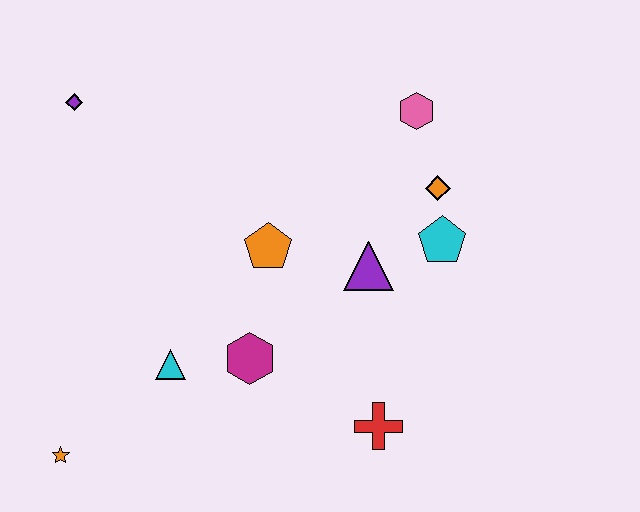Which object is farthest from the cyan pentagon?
The orange star is farthest from the cyan pentagon.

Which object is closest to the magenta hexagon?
The cyan triangle is closest to the magenta hexagon.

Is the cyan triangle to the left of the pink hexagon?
Yes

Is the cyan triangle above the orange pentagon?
No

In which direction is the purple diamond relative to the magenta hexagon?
The purple diamond is above the magenta hexagon.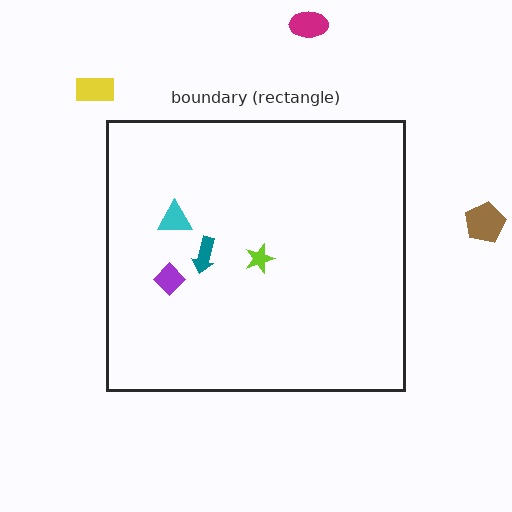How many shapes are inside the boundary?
4 inside, 3 outside.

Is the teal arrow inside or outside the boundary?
Inside.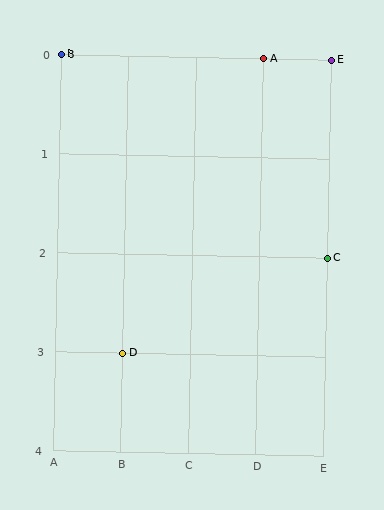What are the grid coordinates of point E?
Point E is at grid coordinates (E, 0).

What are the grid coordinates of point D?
Point D is at grid coordinates (B, 3).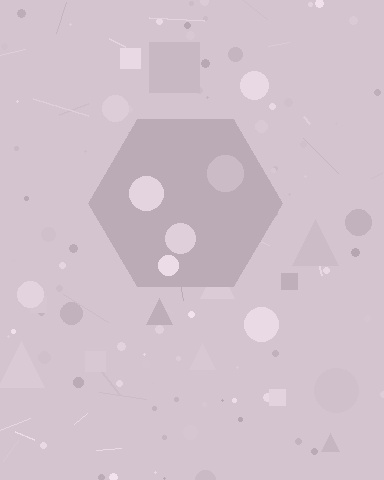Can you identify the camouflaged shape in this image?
The camouflaged shape is a hexagon.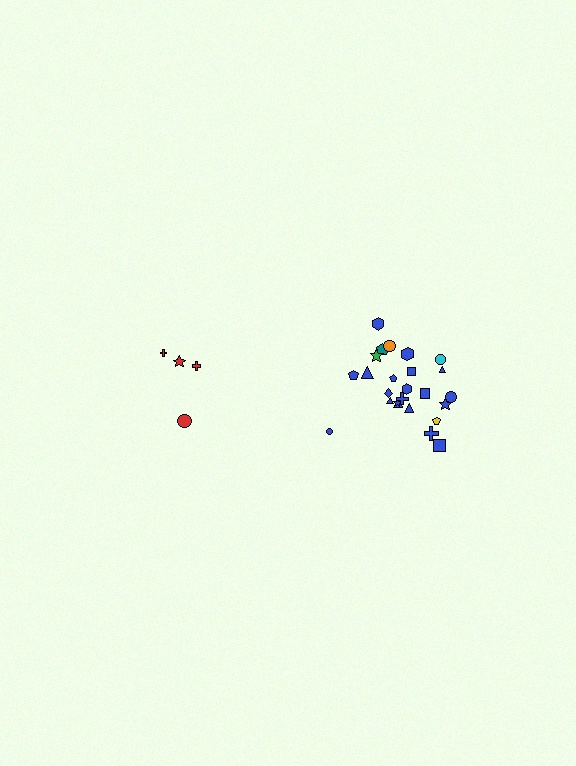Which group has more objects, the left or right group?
The right group.